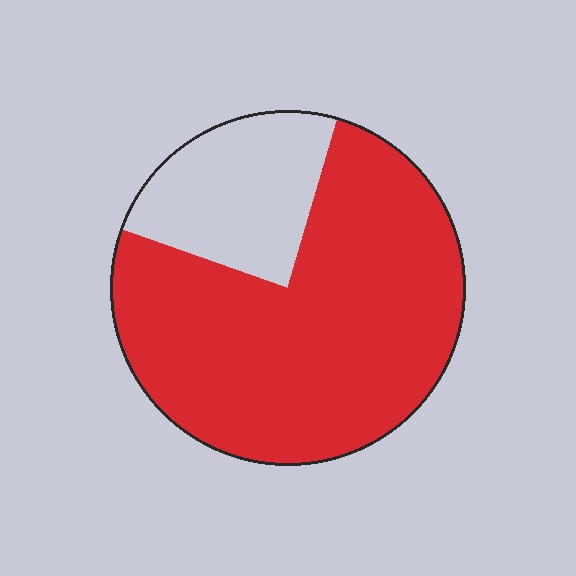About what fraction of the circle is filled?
About three quarters (3/4).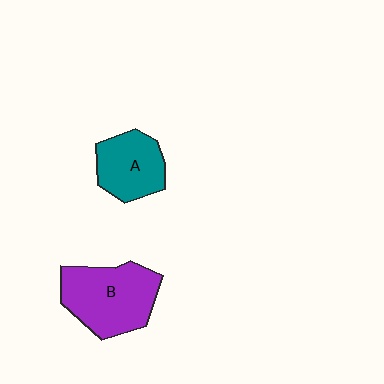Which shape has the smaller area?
Shape A (teal).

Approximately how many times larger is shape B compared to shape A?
Approximately 1.5 times.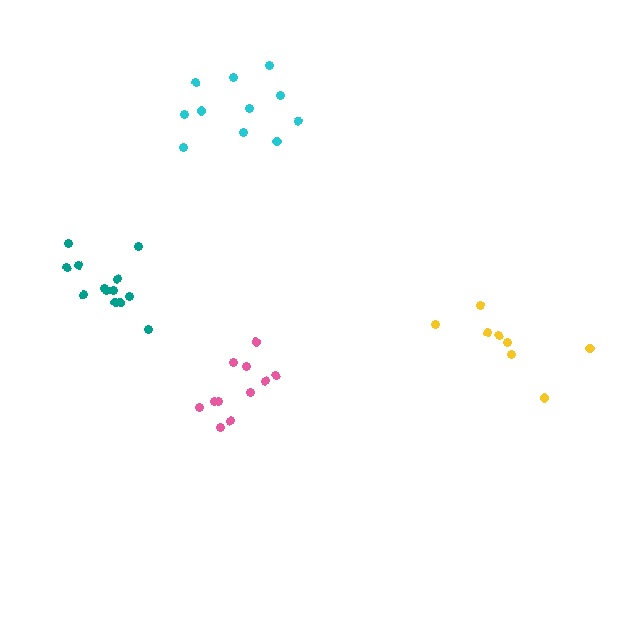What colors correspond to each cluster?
The clusters are colored: pink, cyan, yellow, teal.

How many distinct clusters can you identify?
There are 4 distinct clusters.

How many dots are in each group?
Group 1: 11 dots, Group 2: 11 dots, Group 3: 8 dots, Group 4: 13 dots (43 total).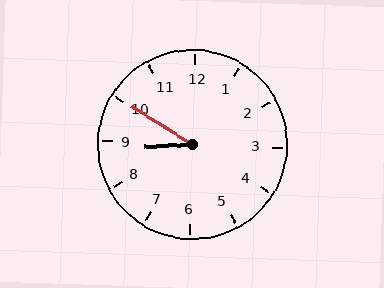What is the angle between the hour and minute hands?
Approximately 35 degrees.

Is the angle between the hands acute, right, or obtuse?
It is acute.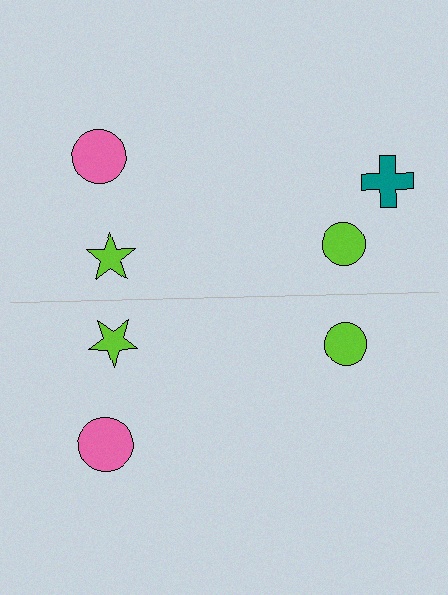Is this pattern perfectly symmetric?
No, the pattern is not perfectly symmetric. A teal cross is missing from the bottom side.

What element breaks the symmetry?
A teal cross is missing from the bottom side.